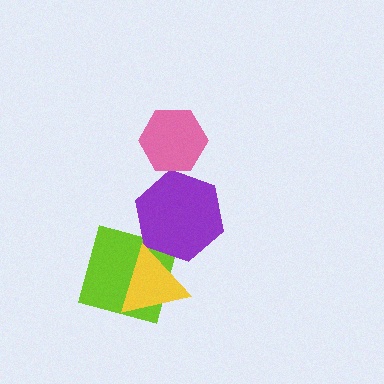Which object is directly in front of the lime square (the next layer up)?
The purple hexagon is directly in front of the lime square.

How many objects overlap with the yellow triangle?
2 objects overlap with the yellow triangle.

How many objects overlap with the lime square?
2 objects overlap with the lime square.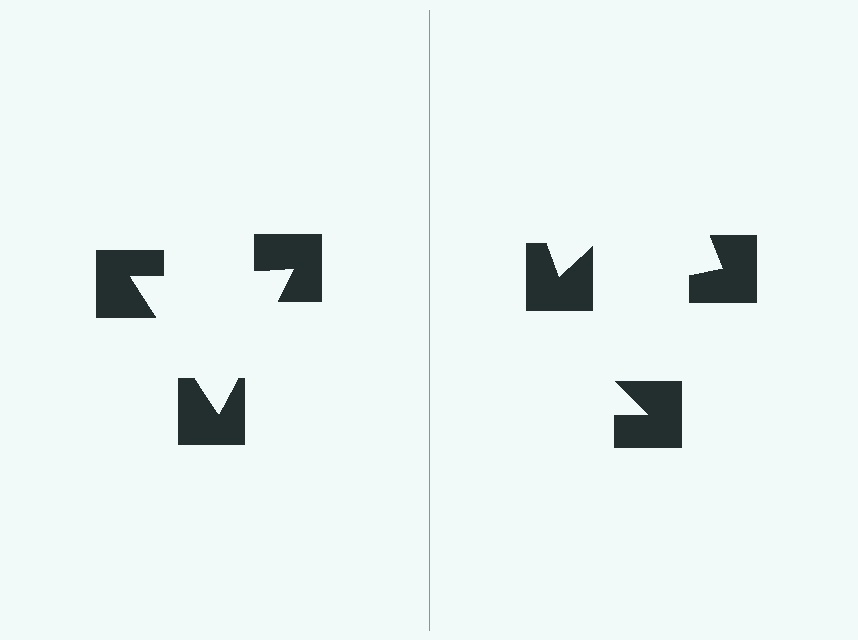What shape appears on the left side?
An illusory triangle.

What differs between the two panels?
The notched squares are positioned identically on both sides; only the wedge orientations differ. On the left they align to a triangle; on the right they are misaligned.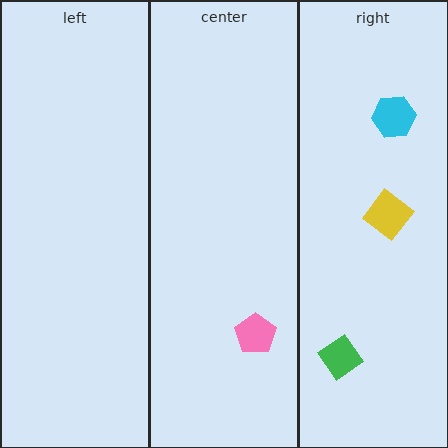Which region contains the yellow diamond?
The right region.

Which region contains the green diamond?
The right region.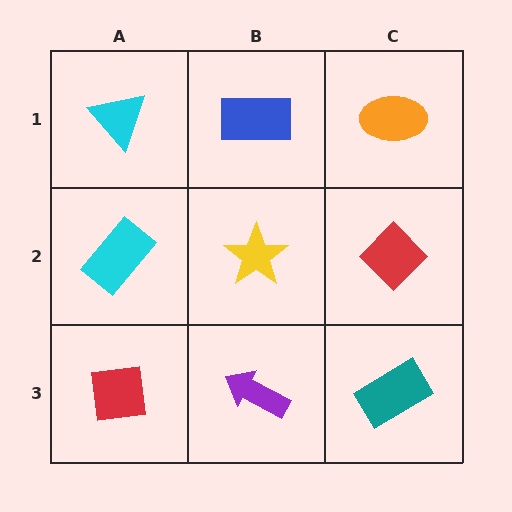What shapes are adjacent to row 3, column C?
A red diamond (row 2, column C), a purple arrow (row 3, column B).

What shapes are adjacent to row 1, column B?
A yellow star (row 2, column B), a cyan triangle (row 1, column A), an orange ellipse (row 1, column C).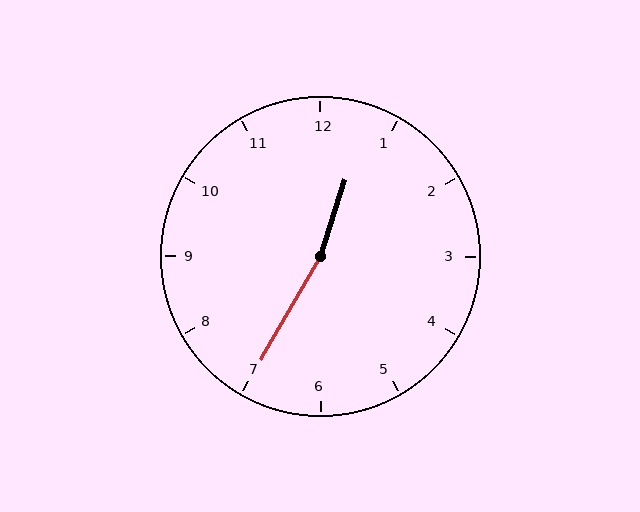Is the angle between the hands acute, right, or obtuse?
It is obtuse.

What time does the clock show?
12:35.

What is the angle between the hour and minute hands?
Approximately 168 degrees.